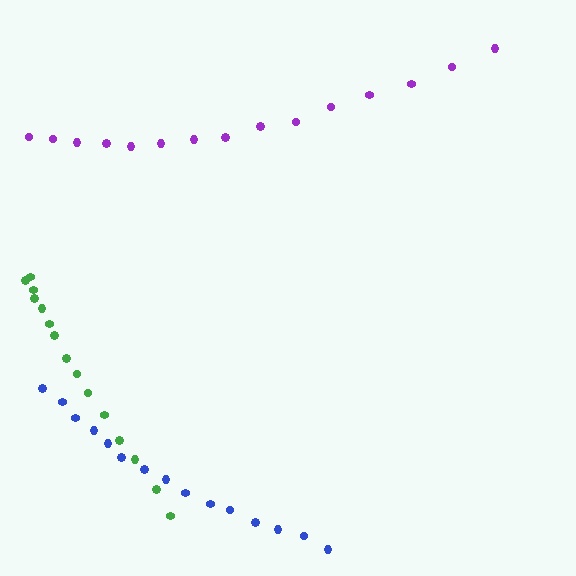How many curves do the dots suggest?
There are 3 distinct paths.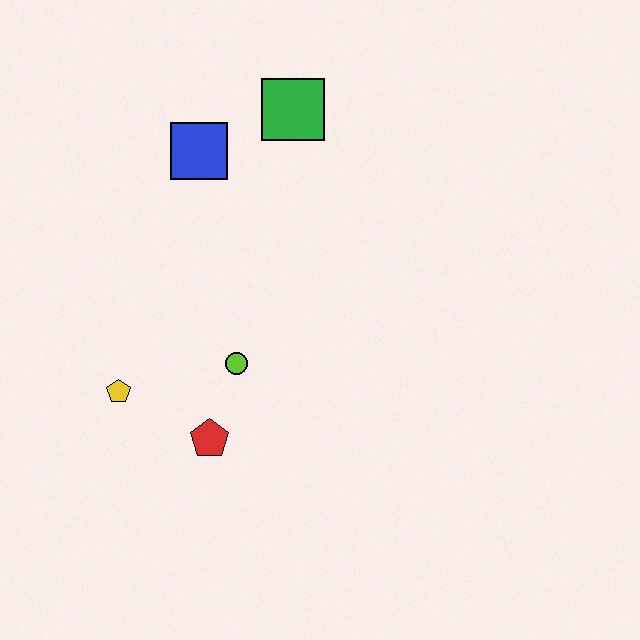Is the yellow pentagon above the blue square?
No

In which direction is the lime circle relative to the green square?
The lime circle is below the green square.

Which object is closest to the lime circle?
The red pentagon is closest to the lime circle.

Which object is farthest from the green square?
The red pentagon is farthest from the green square.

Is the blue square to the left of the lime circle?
Yes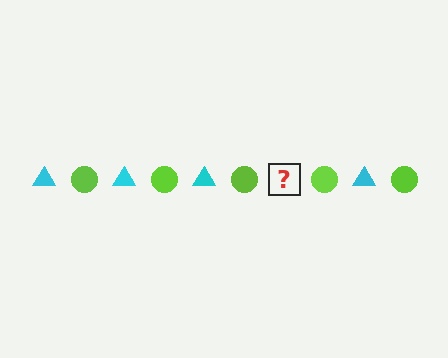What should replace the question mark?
The question mark should be replaced with a cyan triangle.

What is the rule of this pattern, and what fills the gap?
The rule is that the pattern alternates between cyan triangle and lime circle. The gap should be filled with a cyan triangle.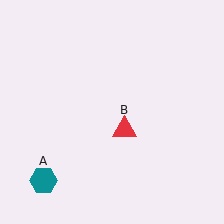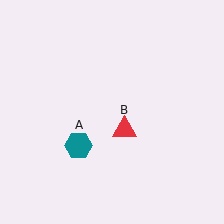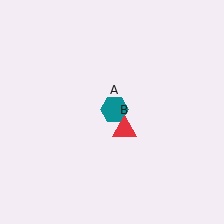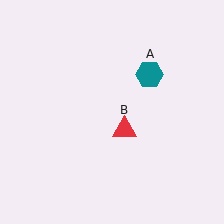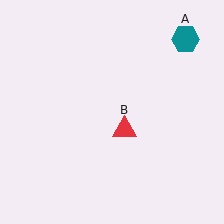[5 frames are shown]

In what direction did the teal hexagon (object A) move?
The teal hexagon (object A) moved up and to the right.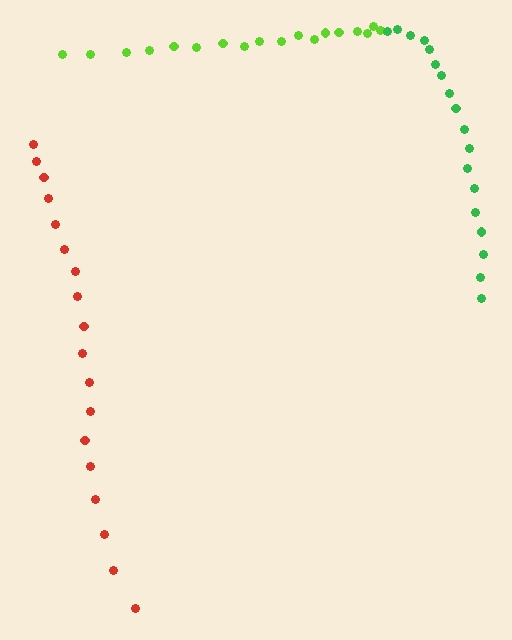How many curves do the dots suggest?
There are 3 distinct paths.